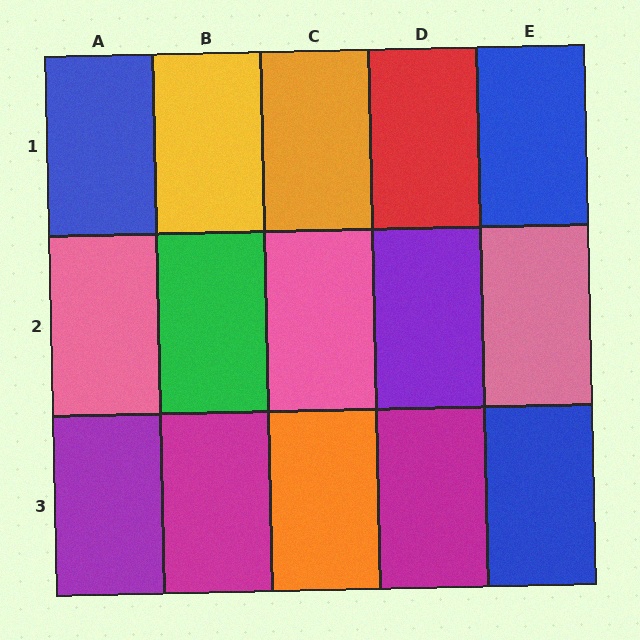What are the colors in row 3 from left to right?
Purple, magenta, orange, magenta, blue.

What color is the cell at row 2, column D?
Purple.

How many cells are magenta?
2 cells are magenta.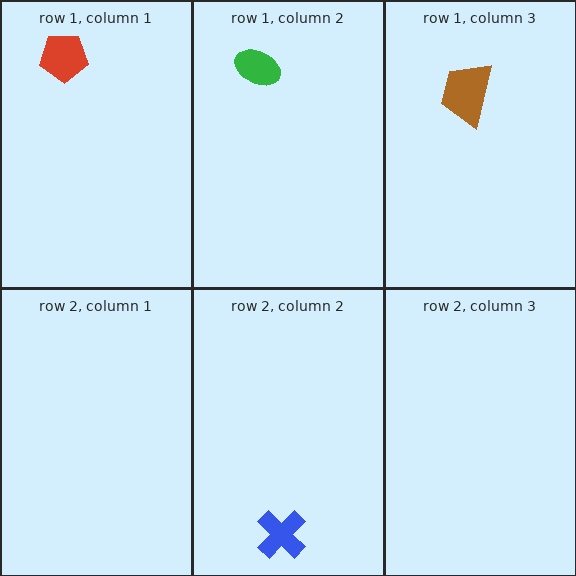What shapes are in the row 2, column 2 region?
The blue cross.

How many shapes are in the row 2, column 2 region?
1.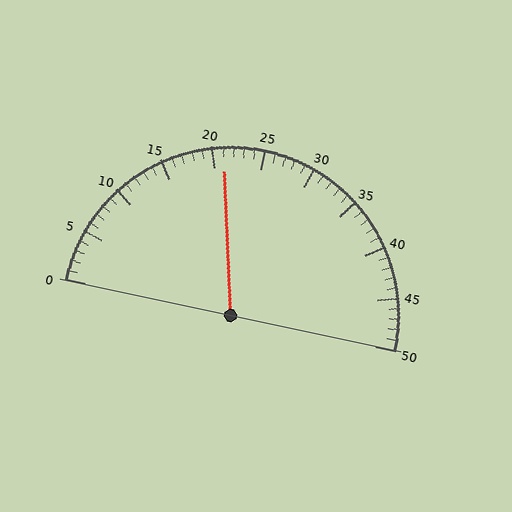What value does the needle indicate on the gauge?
The needle indicates approximately 21.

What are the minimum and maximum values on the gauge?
The gauge ranges from 0 to 50.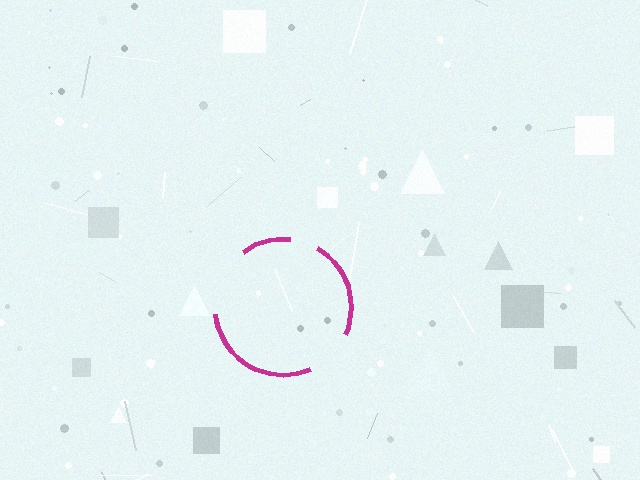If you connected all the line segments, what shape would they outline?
They would outline a circle.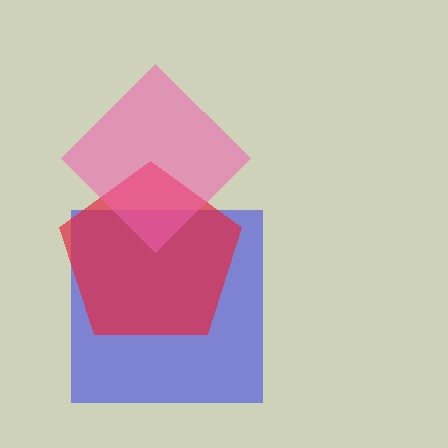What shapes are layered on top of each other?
The layered shapes are: a blue square, a red pentagon, a pink diamond.